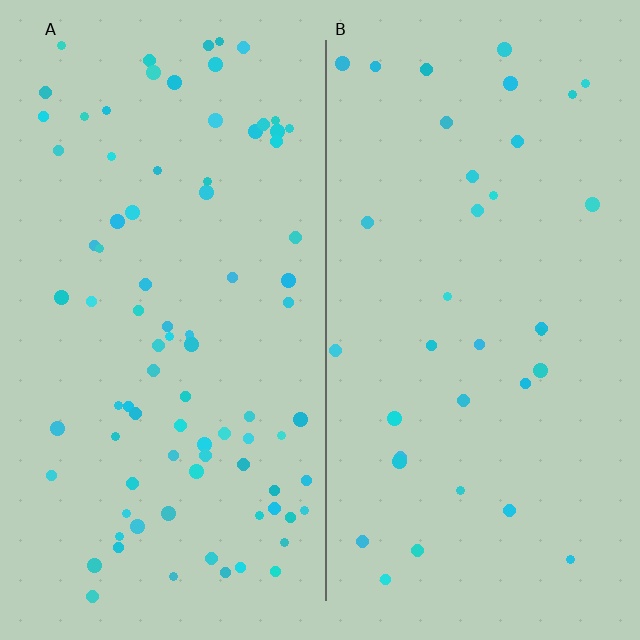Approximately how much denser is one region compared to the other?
Approximately 2.4× — region A over region B.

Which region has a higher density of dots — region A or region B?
A (the left).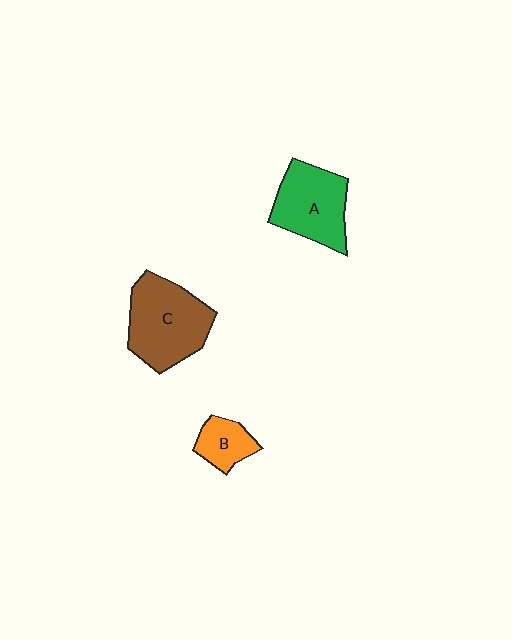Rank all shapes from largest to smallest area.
From largest to smallest: C (brown), A (green), B (orange).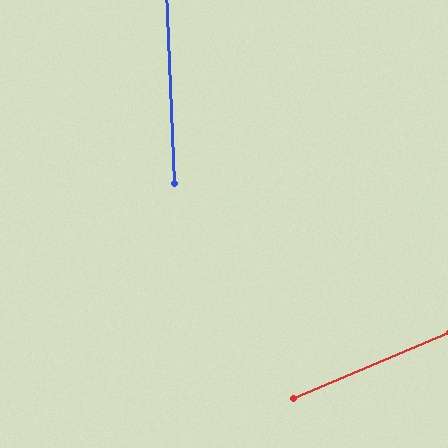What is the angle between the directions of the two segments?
Approximately 70 degrees.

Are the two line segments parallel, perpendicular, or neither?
Neither parallel nor perpendicular — they differ by about 70°.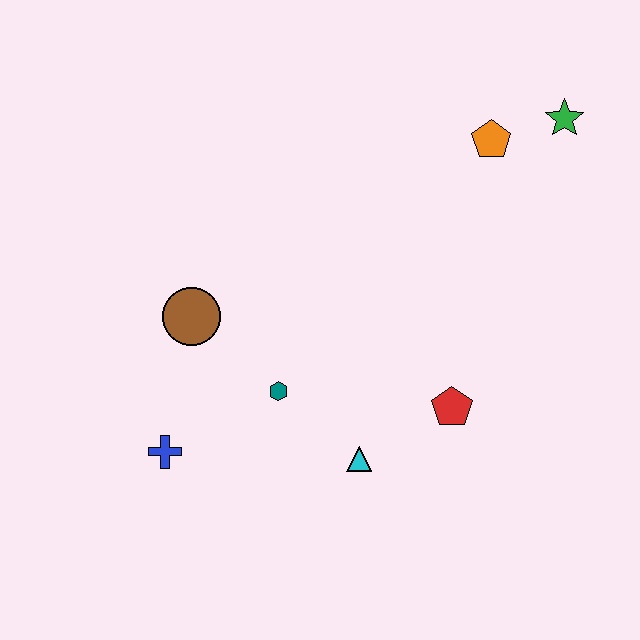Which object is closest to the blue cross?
The teal hexagon is closest to the blue cross.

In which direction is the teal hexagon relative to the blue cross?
The teal hexagon is to the right of the blue cross.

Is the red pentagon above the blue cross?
Yes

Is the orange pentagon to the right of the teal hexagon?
Yes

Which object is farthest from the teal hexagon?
The green star is farthest from the teal hexagon.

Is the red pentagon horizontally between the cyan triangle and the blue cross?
No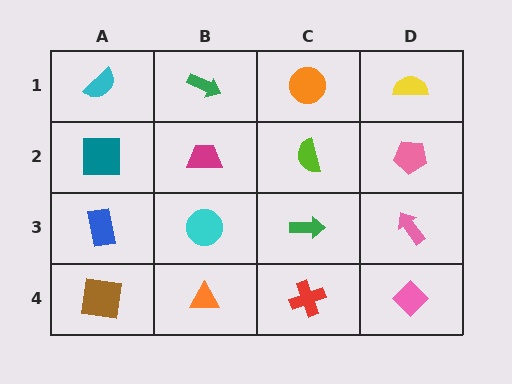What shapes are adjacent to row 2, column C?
An orange circle (row 1, column C), a green arrow (row 3, column C), a magenta trapezoid (row 2, column B), a pink pentagon (row 2, column D).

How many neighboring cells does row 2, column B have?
4.